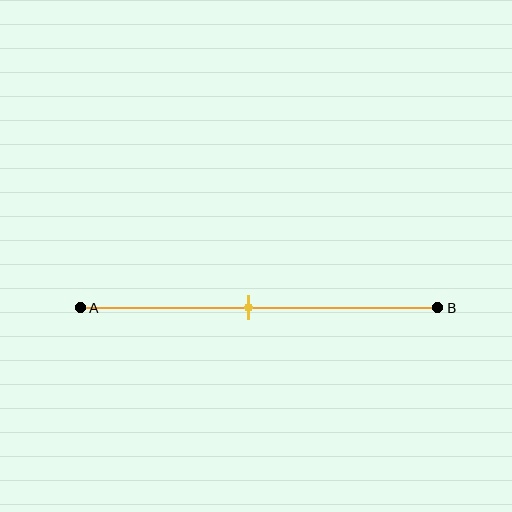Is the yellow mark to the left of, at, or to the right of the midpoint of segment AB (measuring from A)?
The yellow mark is approximately at the midpoint of segment AB.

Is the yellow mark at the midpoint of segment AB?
Yes, the mark is approximately at the midpoint.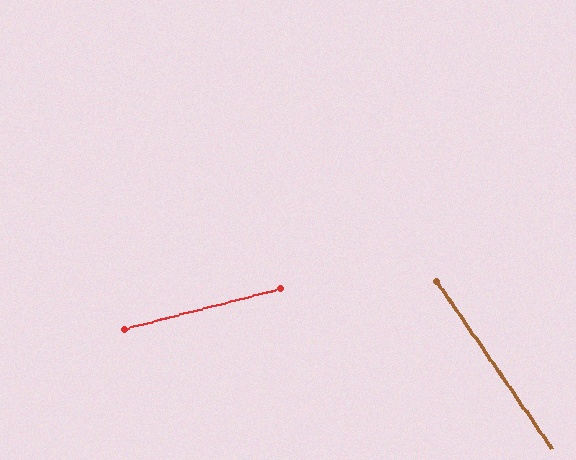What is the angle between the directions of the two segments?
Approximately 70 degrees.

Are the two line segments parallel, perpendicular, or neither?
Neither parallel nor perpendicular — they differ by about 70°.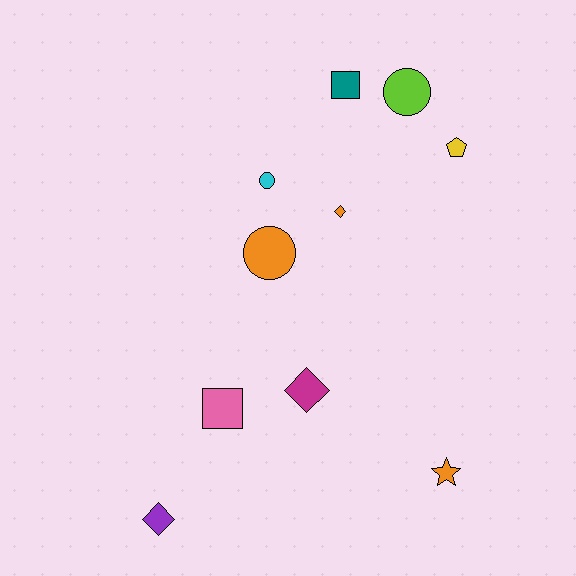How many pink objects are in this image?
There is 1 pink object.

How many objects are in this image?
There are 10 objects.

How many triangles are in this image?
There are no triangles.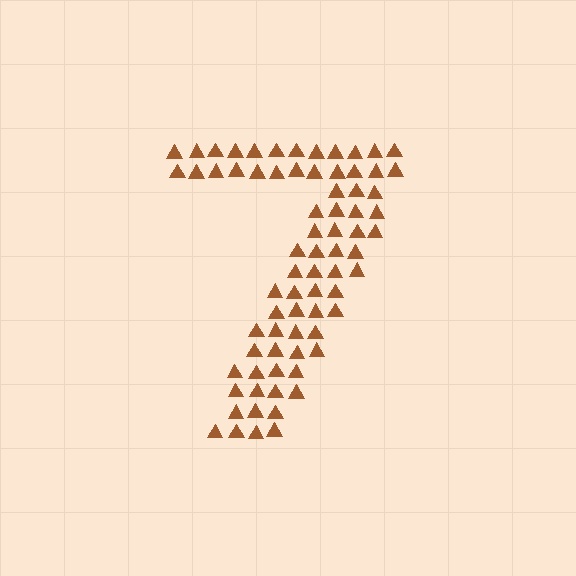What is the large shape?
The large shape is the digit 7.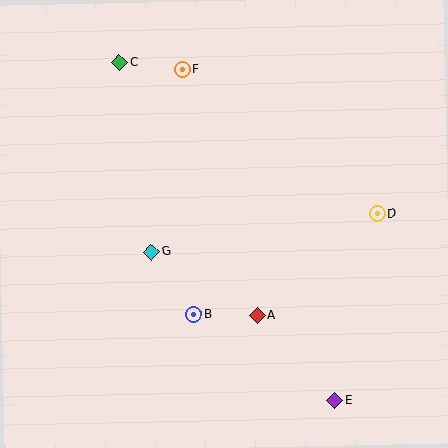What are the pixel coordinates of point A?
Point A is at (257, 315).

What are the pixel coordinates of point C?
Point C is at (119, 62).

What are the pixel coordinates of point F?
Point F is at (182, 69).